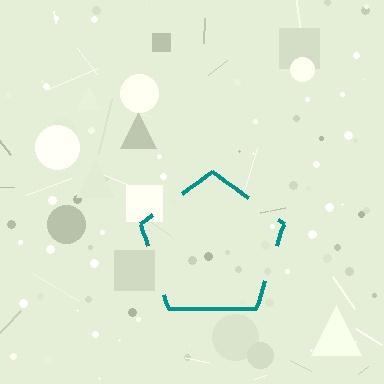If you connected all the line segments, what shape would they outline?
They would outline a pentagon.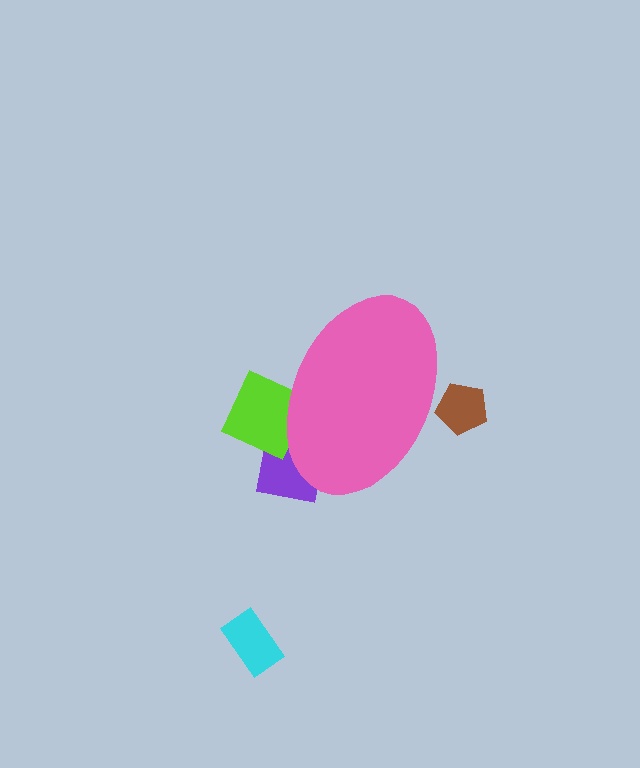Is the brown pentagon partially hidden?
Yes, the brown pentagon is partially hidden behind the pink ellipse.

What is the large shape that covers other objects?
A pink ellipse.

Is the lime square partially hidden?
Yes, the lime square is partially hidden behind the pink ellipse.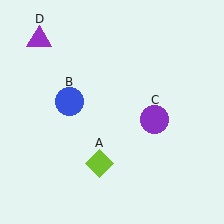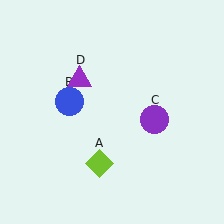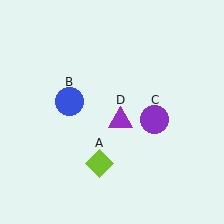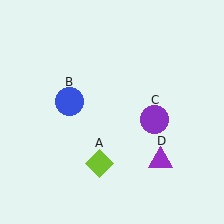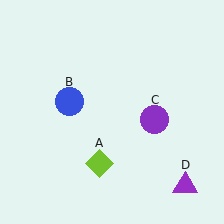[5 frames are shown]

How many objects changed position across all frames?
1 object changed position: purple triangle (object D).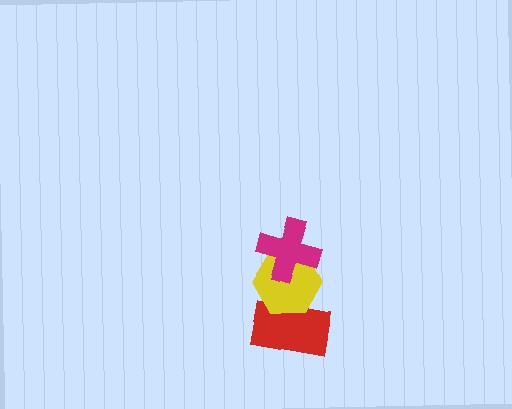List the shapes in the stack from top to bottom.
From top to bottom: the magenta cross, the yellow hexagon, the red rectangle.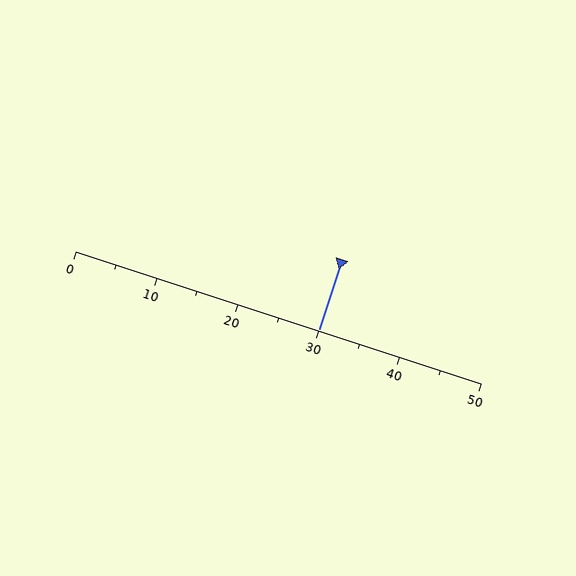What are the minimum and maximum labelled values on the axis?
The axis runs from 0 to 50.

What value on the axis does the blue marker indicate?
The marker indicates approximately 30.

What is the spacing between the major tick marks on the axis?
The major ticks are spaced 10 apart.